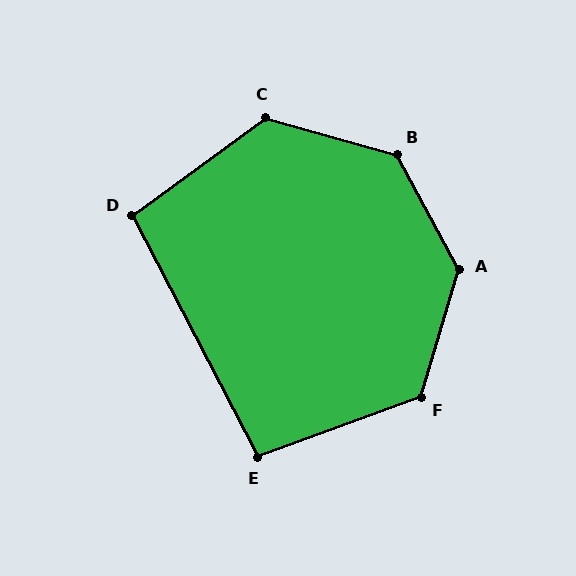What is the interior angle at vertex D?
Approximately 99 degrees (obtuse).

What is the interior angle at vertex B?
Approximately 134 degrees (obtuse).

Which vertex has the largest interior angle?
A, at approximately 135 degrees.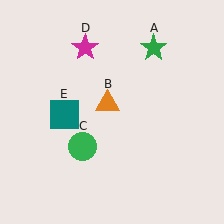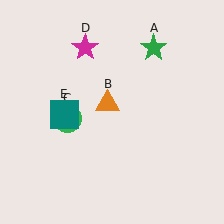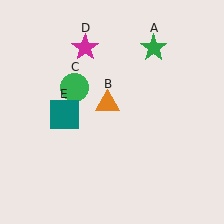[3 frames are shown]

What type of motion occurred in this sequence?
The green circle (object C) rotated clockwise around the center of the scene.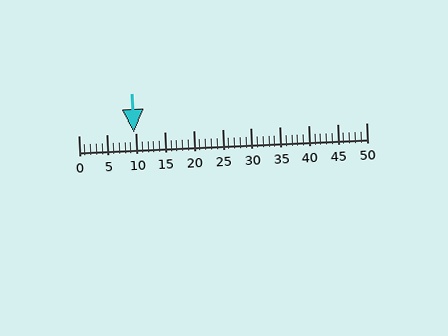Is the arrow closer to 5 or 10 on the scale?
The arrow is closer to 10.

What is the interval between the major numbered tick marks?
The major tick marks are spaced 5 units apart.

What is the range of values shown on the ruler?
The ruler shows values from 0 to 50.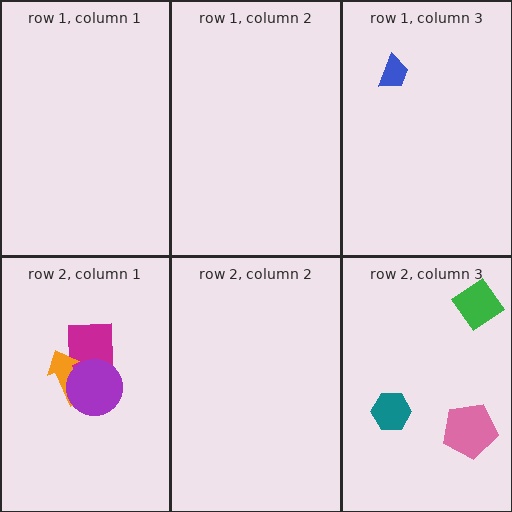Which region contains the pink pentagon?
The row 2, column 3 region.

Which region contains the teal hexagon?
The row 2, column 3 region.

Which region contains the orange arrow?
The row 2, column 1 region.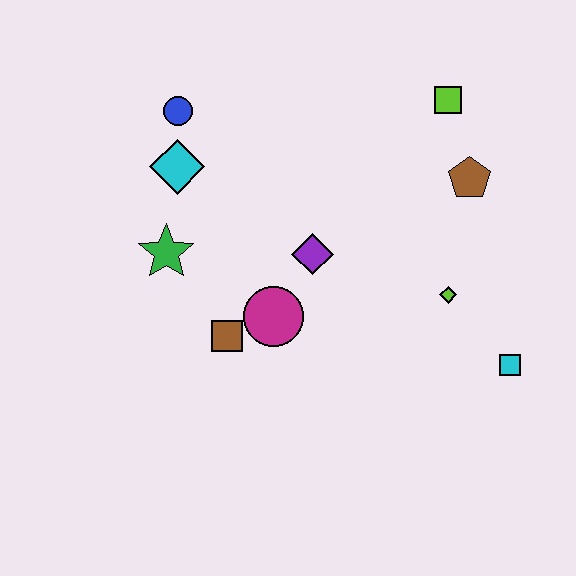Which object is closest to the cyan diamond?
The blue circle is closest to the cyan diamond.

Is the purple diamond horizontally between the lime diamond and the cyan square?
No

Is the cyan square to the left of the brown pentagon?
No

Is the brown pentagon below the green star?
No